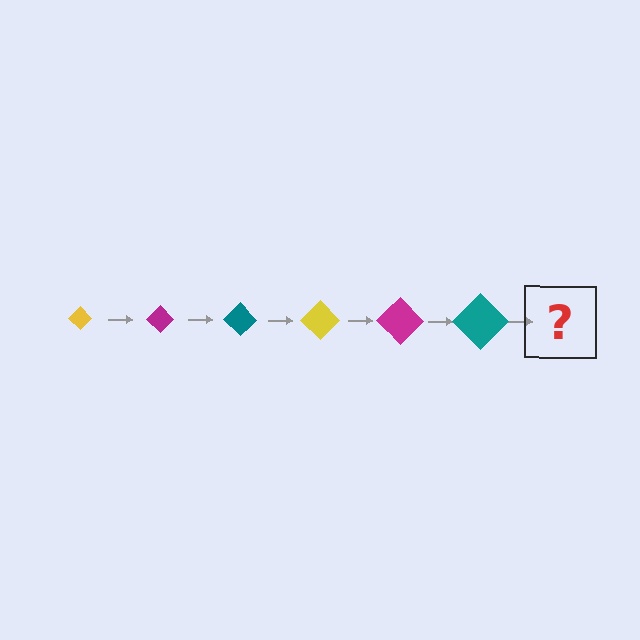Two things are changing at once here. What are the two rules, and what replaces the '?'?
The two rules are that the diamond grows larger each step and the color cycles through yellow, magenta, and teal. The '?' should be a yellow diamond, larger than the previous one.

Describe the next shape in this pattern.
It should be a yellow diamond, larger than the previous one.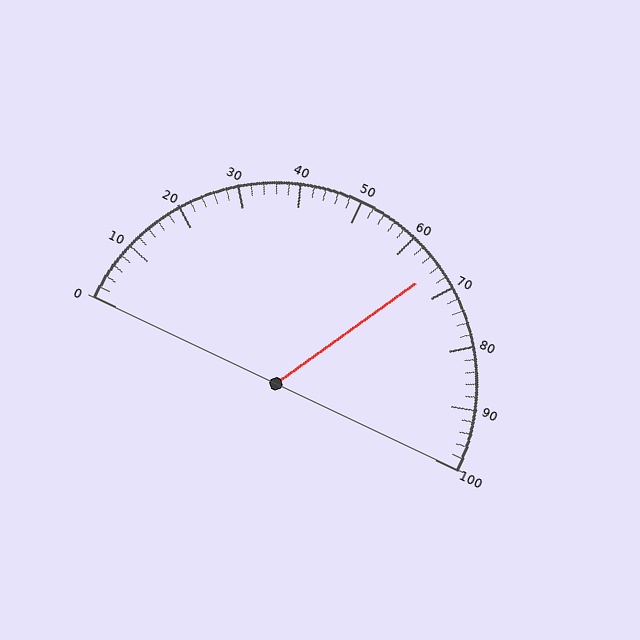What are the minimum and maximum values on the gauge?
The gauge ranges from 0 to 100.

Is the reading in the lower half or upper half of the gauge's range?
The reading is in the upper half of the range (0 to 100).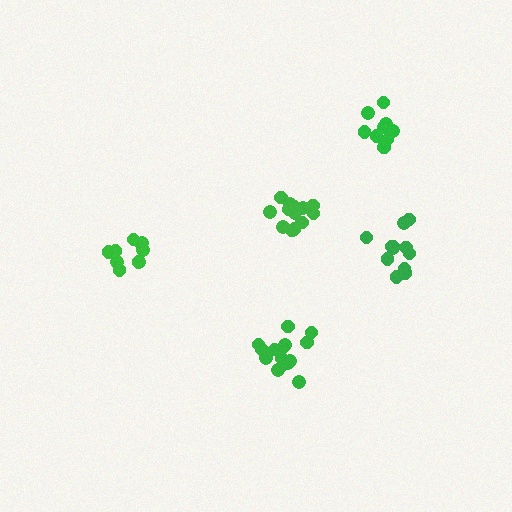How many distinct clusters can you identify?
There are 5 distinct clusters.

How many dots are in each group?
Group 1: 10 dots, Group 2: 15 dots, Group 3: 13 dots, Group 4: 10 dots, Group 5: 12 dots (60 total).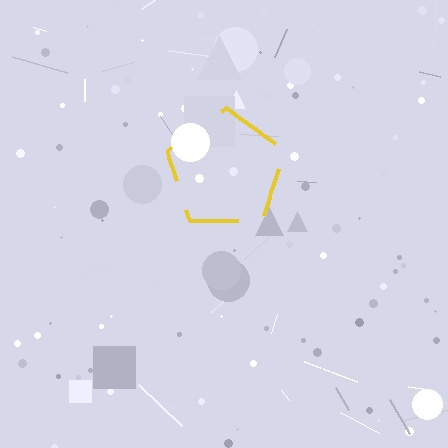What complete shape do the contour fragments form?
The contour fragments form a pentagon.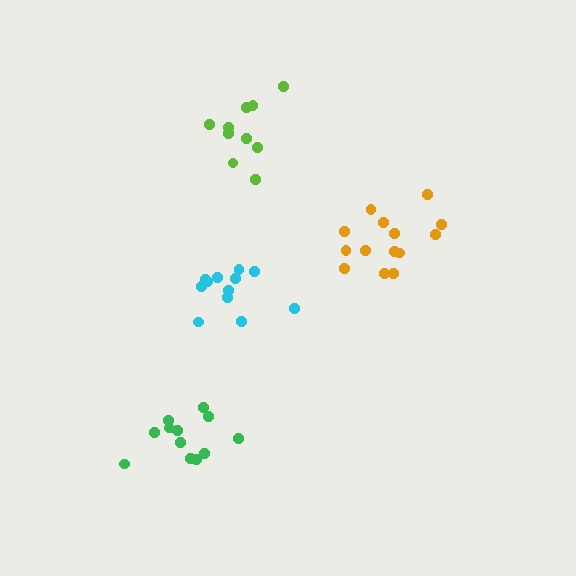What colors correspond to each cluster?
The clusters are colored: cyan, green, orange, lime.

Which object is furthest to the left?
The green cluster is leftmost.